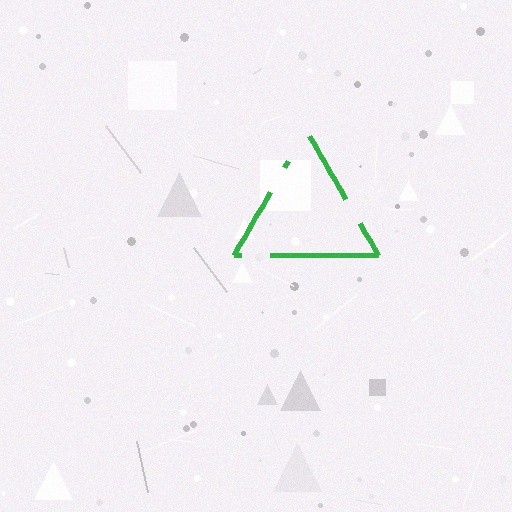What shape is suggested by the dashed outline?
The dashed outline suggests a triangle.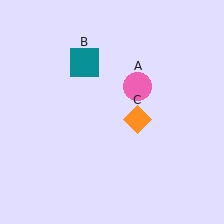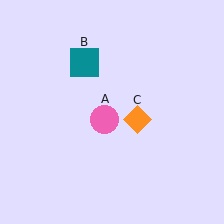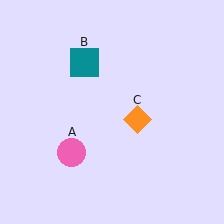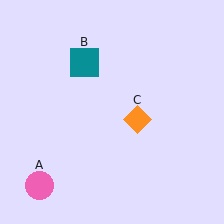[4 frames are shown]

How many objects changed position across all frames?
1 object changed position: pink circle (object A).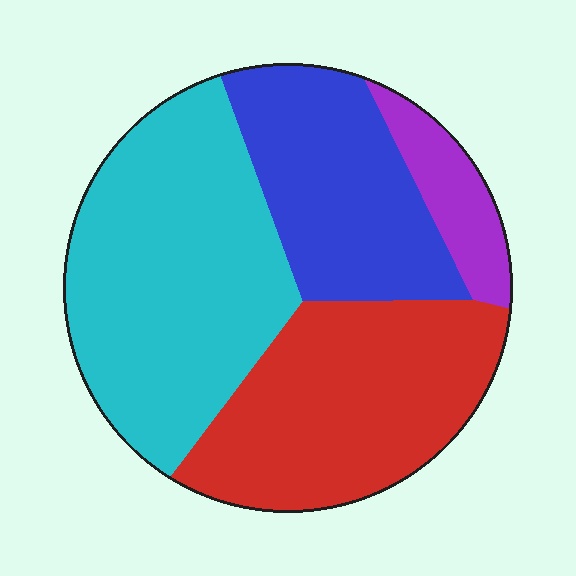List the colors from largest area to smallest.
From largest to smallest: cyan, red, blue, purple.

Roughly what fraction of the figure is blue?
Blue covers around 25% of the figure.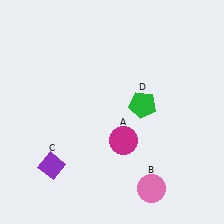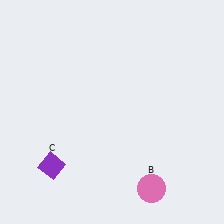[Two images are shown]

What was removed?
The green pentagon (D), the magenta circle (A) were removed in Image 2.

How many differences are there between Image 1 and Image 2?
There are 2 differences between the two images.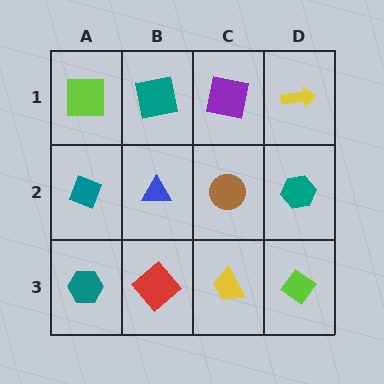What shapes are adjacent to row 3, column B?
A blue triangle (row 2, column B), a teal hexagon (row 3, column A), a yellow trapezoid (row 3, column C).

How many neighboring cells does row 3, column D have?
2.